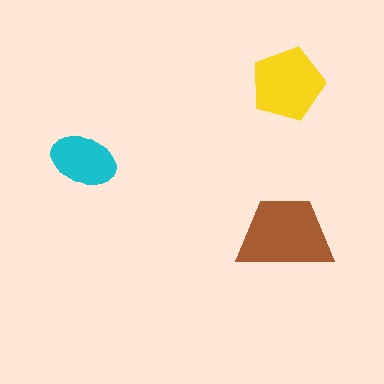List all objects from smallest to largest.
The cyan ellipse, the yellow pentagon, the brown trapezoid.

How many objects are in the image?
There are 3 objects in the image.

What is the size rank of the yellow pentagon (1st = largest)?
2nd.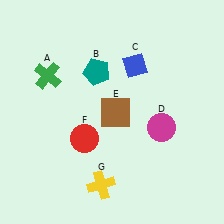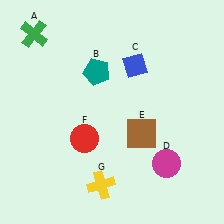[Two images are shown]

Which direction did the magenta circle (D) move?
The magenta circle (D) moved down.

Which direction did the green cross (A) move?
The green cross (A) moved up.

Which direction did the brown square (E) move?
The brown square (E) moved right.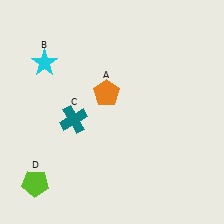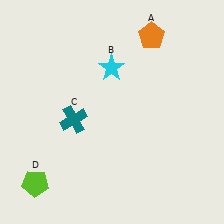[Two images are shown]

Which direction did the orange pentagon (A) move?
The orange pentagon (A) moved up.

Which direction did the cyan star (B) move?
The cyan star (B) moved right.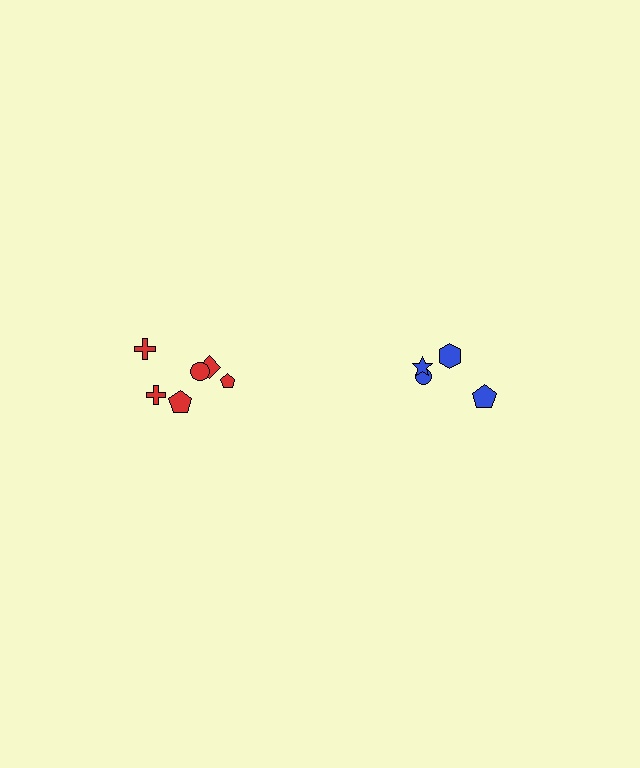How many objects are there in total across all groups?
There are 10 objects.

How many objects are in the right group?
There are 4 objects.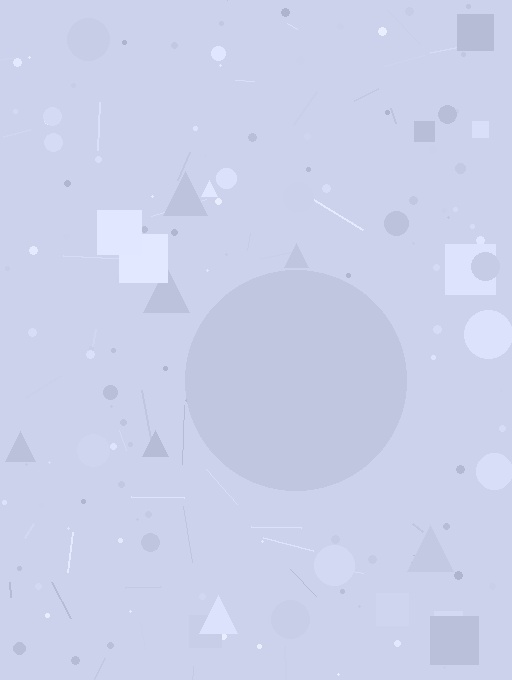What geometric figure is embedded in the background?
A circle is embedded in the background.